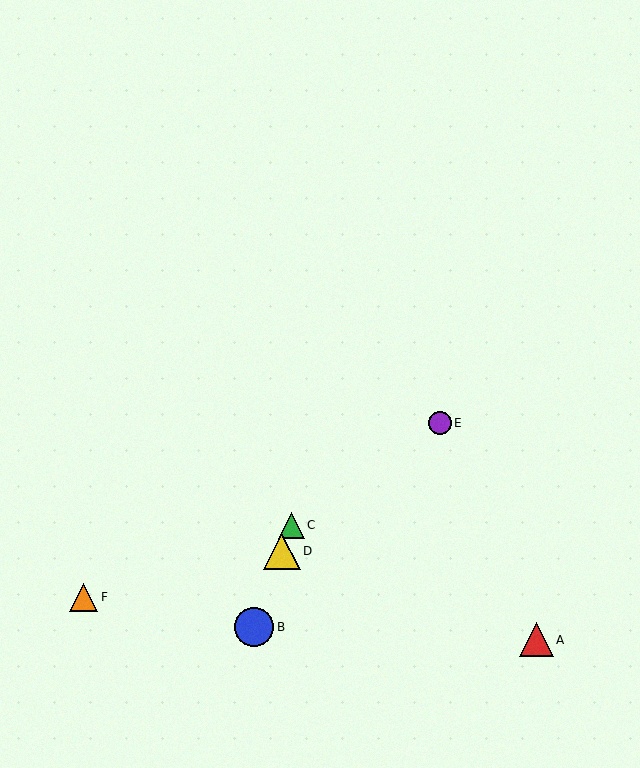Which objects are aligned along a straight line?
Objects B, C, D are aligned along a straight line.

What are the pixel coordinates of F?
Object F is at (84, 597).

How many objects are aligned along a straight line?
3 objects (B, C, D) are aligned along a straight line.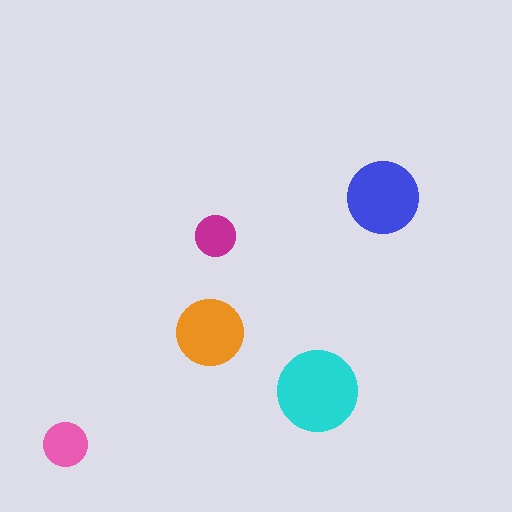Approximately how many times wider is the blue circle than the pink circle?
About 1.5 times wider.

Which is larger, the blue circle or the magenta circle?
The blue one.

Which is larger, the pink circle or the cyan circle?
The cyan one.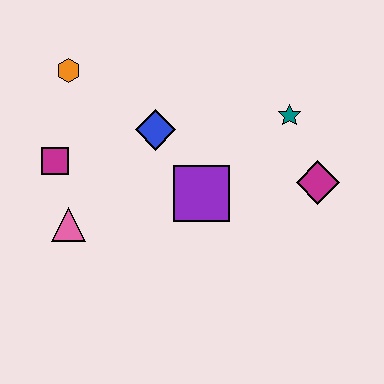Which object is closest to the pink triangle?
The magenta square is closest to the pink triangle.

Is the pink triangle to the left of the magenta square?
No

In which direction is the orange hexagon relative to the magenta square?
The orange hexagon is above the magenta square.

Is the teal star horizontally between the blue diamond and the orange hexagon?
No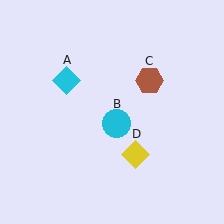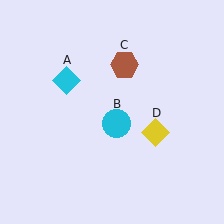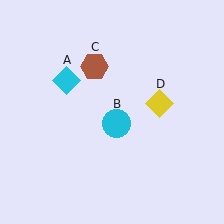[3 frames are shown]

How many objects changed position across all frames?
2 objects changed position: brown hexagon (object C), yellow diamond (object D).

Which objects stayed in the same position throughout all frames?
Cyan diamond (object A) and cyan circle (object B) remained stationary.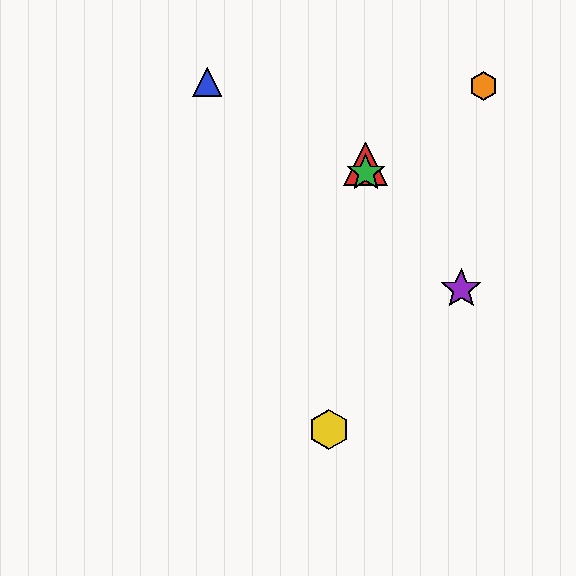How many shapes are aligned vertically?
2 shapes (the red triangle, the green star) are aligned vertically.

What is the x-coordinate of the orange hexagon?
The orange hexagon is at x≈484.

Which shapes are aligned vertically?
The red triangle, the green star are aligned vertically.